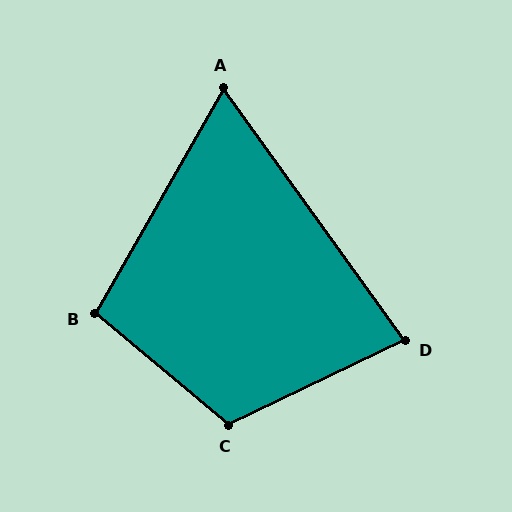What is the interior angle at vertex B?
Approximately 100 degrees (obtuse).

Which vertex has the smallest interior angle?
A, at approximately 66 degrees.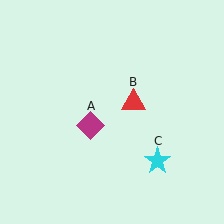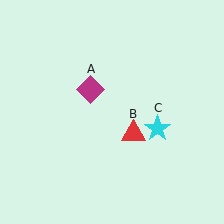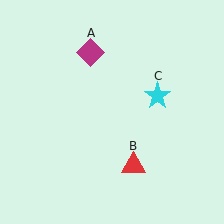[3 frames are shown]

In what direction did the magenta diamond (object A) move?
The magenta diamond (object A) moved up.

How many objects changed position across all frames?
3 objects changed position: magenta diamond (object A), red triangle (object B), cyan star (object C).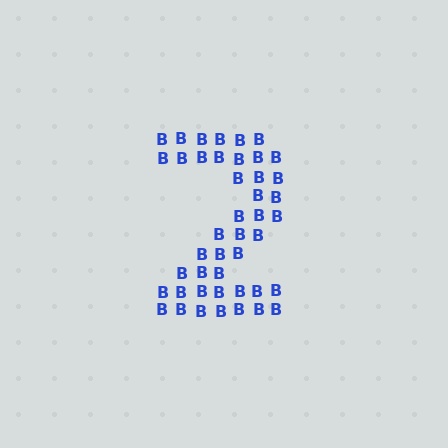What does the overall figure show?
The overall figure shows the digit 2.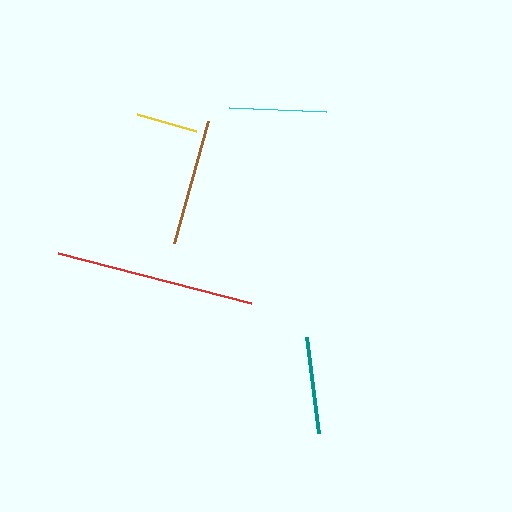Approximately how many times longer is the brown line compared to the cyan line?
The brown line is approximately 1.3 times the length of the cyan line.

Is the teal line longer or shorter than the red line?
The red line is longer than the teal line.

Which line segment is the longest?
The red line is the longest at approximately 199 pixels.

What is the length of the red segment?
The red segment is approximately 199 pixels long.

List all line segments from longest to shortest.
From longest to shortest: red, brown, teal, cyan, yellow.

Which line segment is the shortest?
The yellow line is the shortest at approximately 62 pixels.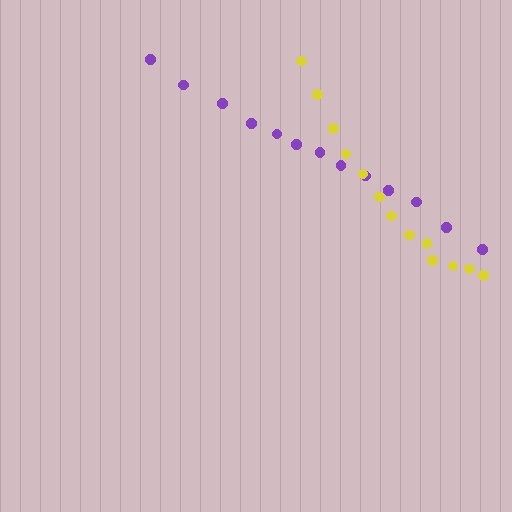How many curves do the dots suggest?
There are 2 distinct paths.